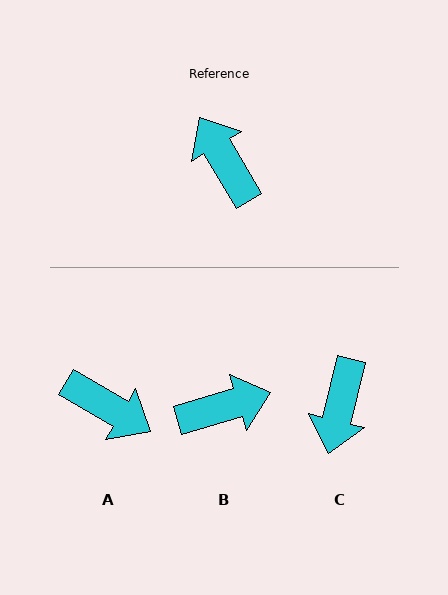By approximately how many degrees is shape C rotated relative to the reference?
Approximately 135 degrees counter-clockwise.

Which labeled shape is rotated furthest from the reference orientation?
A, about 151 degrees away.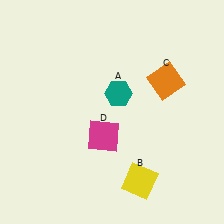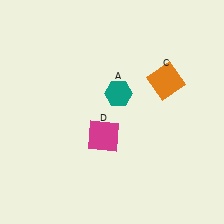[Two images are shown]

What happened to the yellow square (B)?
The yellow square (B) was removed in Image 2. It was in the bottom-right area of Image 1.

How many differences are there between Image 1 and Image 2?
There is 1 difference between the two images.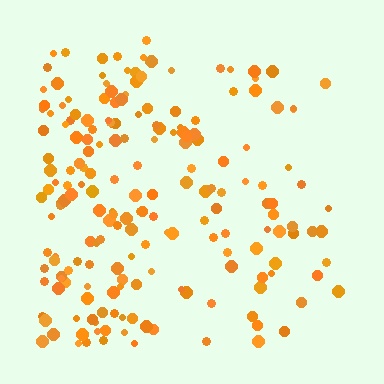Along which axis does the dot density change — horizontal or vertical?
Horizontal.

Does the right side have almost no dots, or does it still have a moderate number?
Still a moderate number, just noticeably fewer than the left.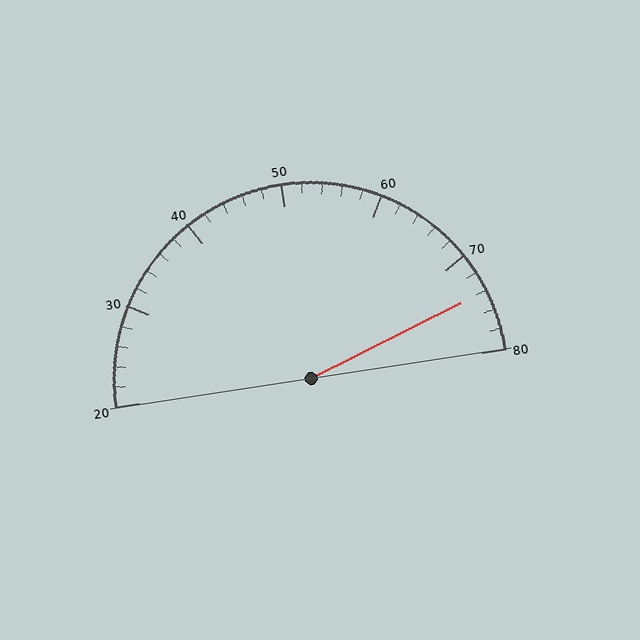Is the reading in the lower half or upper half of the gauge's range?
The reading is in the upper half of the range (20 to 80).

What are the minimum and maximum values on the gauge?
The gauge ranges from 20 to 80.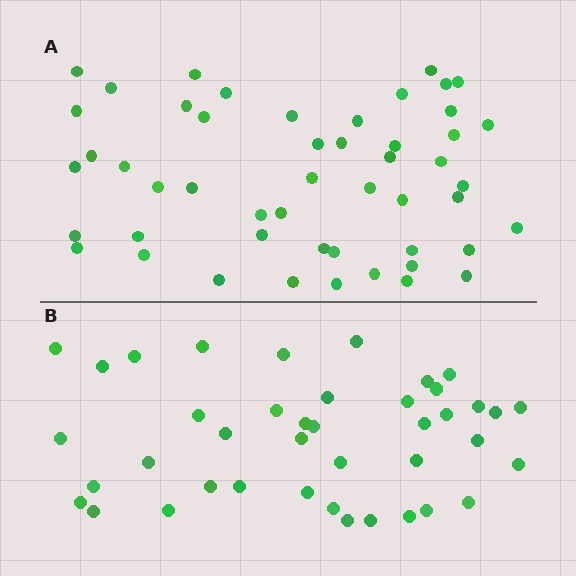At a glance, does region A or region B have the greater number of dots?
Region A (the top region) has more dots.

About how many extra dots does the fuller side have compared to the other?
Region A has roughly 8 or so more dots than region B.